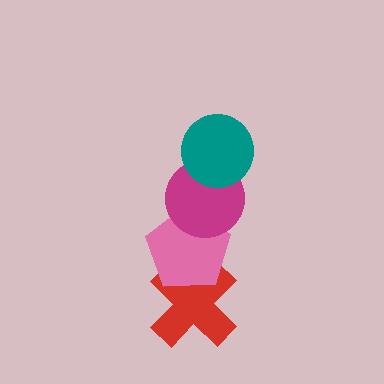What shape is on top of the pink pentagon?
The magenta circle is on top of the pink pentagon.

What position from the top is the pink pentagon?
The pink pentagon is 3rd from the top.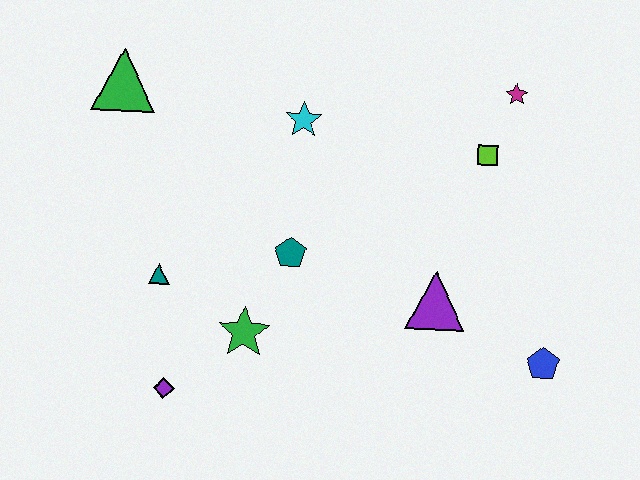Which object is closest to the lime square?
The magenta star is closest to the lime square.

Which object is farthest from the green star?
The magenta star is farthest from the green star.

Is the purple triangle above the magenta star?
No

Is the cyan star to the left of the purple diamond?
No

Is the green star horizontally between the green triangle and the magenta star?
Yes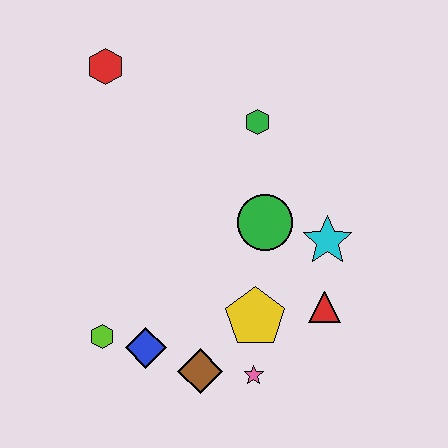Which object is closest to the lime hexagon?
The blue diamond is closest to the lime hexagon.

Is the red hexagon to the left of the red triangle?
Yes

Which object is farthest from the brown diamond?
The red hexagon is farthest from the brown diamond.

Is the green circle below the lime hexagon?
No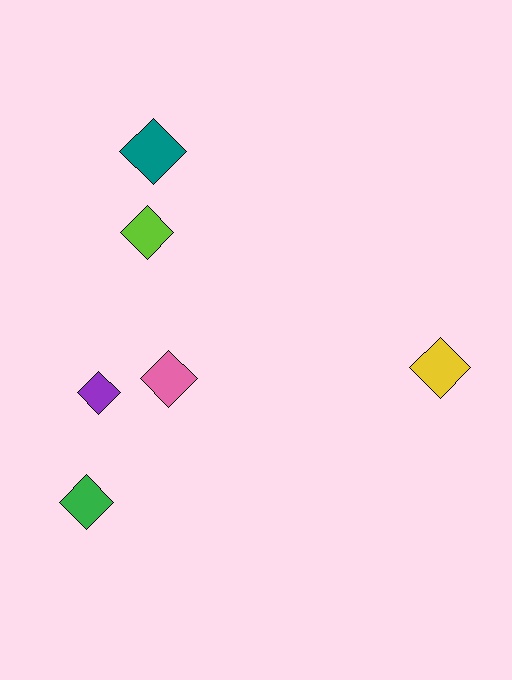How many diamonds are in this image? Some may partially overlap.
There are 6 diamonds.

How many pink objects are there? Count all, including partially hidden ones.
There is 1 pink object.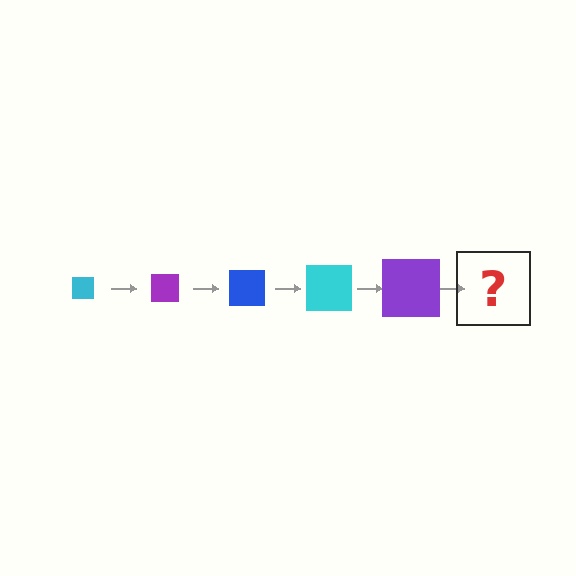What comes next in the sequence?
The next element should be a blue square, larger than the previous one.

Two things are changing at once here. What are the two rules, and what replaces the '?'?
The two rules are that the square grows larger each step and the color cycles through cyan, purple, and blue. The '?' should be a blue square, larger than the previous one.